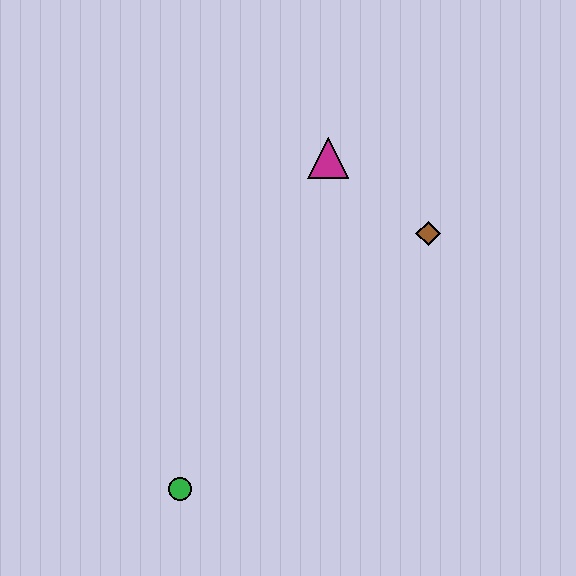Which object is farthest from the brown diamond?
The green circle is farthest from the brown diamond.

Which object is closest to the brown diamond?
The magenta triangle is closest to the brown diamond.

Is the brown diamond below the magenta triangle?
Yes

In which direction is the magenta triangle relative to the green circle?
The magenta triangle is above the green circle.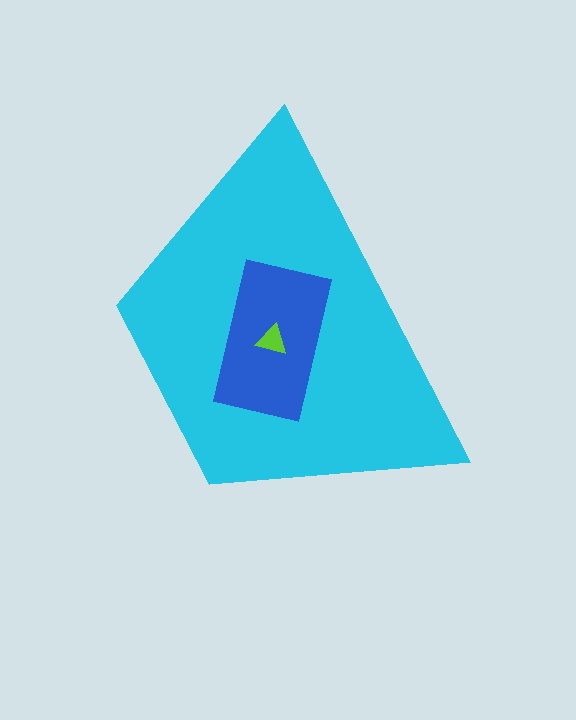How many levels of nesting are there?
3.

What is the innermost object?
The lime triangle.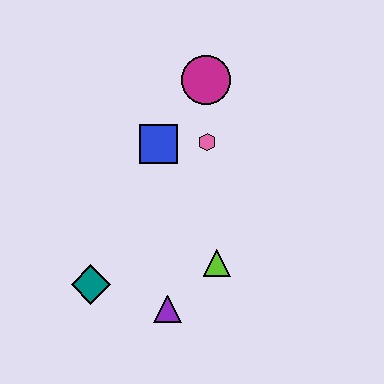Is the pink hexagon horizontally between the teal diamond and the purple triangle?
No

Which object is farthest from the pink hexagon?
The teal diamond is farthest from the pink hexagon.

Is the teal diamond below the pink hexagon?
Yes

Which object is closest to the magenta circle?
The pink hexagon is closest to the magenta circle.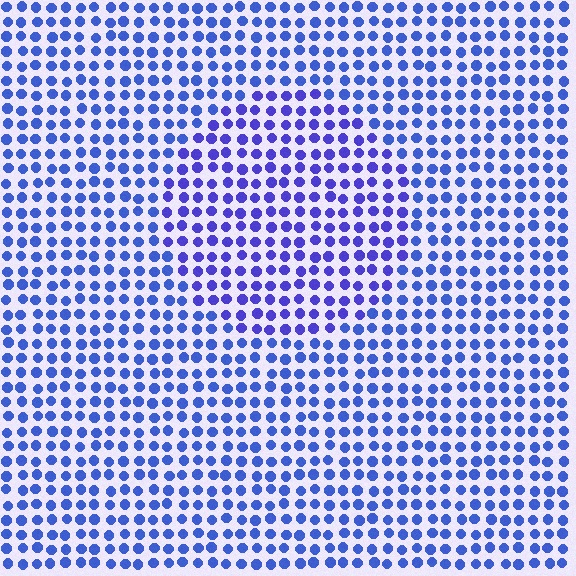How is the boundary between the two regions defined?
The boundary is defined purely by a slight shift in hue (about 20 degrees). Spacing, size, and orientation are identical on both sides.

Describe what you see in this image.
The image is filled with small blue elements in a uniform arrangement. A circle-shaped region is visible where the elements are tinted to a slightly different hue, forming a subtle color boundary.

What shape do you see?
I see a circle.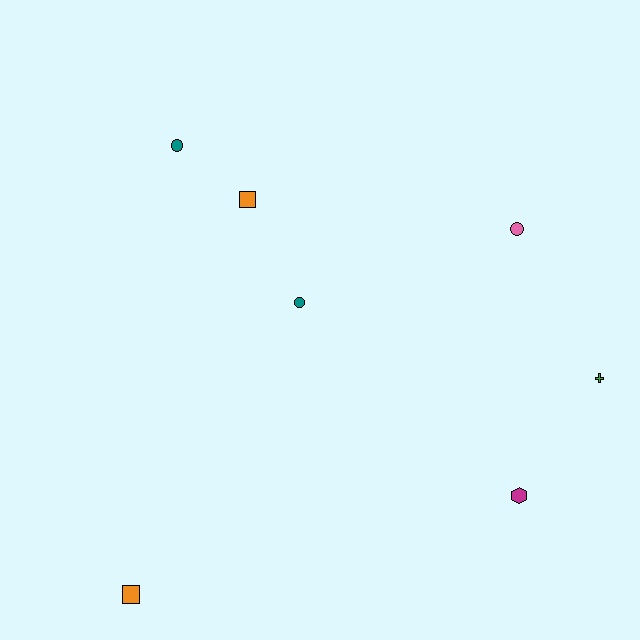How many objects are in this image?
There are 7 objects.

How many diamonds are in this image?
There are no diamonds.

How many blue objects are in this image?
There are no blue objects.